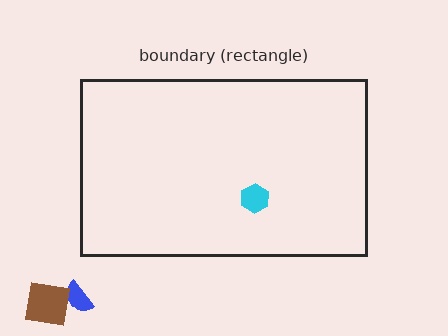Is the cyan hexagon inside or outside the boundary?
Inside.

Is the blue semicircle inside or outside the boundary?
Outside.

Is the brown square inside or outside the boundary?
Outside.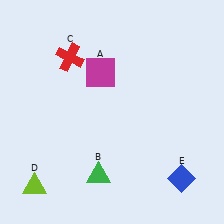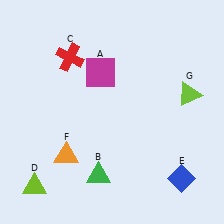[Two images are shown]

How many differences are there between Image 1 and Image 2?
There are 2 differences between the two images.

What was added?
An orange triangle (F), a lime triangle (G) were added in Image 2.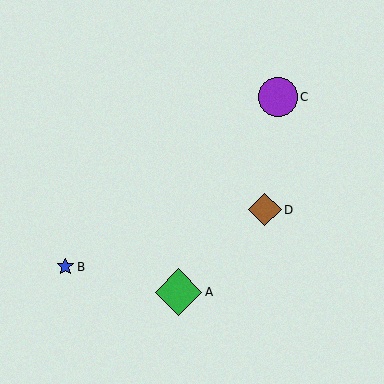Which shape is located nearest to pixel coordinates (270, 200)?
The brown diamond (labeled D) at (265, 210) is nearest to that location.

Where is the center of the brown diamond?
The center of the brown diamond is at (265, 210).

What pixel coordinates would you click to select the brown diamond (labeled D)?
Click at (265, 210) to select the brown diamond D.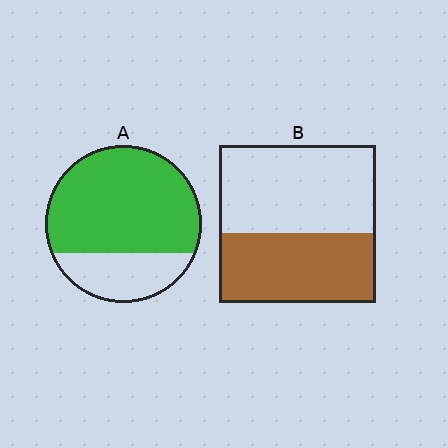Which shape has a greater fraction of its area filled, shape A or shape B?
Shape A.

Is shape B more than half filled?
No.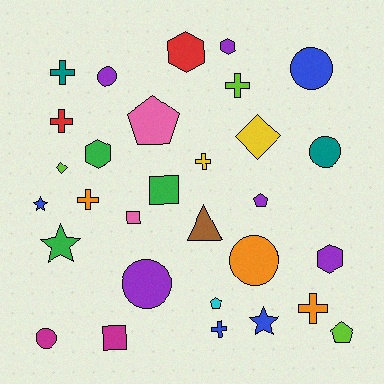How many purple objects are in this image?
There are 5 purple objects.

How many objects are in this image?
There are 30 objects.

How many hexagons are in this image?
There are 4 hexagons.